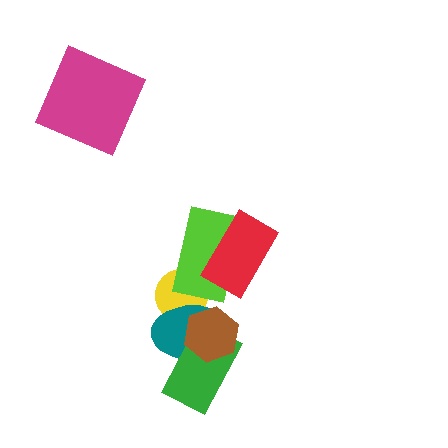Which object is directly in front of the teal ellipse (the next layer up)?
The green rectangle is directly in front of the teal ellipse.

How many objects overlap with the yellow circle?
3 objects overlap with the yellow circle.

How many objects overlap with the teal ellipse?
3 objects overlap with the teal ellipse.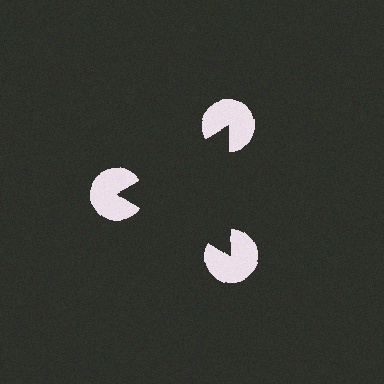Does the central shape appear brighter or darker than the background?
It typically appears slightly darker than the background, even though no actual brightness change is drawn.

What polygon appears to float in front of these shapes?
An illusory triangle — its edges are inferred from the aligned wedge cuts in the pac-man discs, not physically drawn.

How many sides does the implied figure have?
3 sides.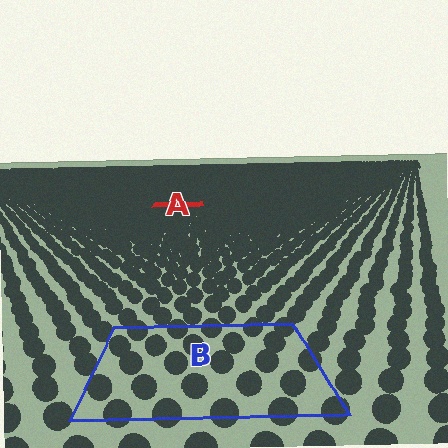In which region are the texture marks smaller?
The texture marks are smaller in region A, because it is farther away.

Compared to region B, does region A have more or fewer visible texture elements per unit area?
Region A has more texture elements per unit area — they are packed more densely because it is farther away.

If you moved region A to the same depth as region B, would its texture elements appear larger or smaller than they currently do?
They would appear larger. At a closer depth, the same texture elements are projected at a bigger on-screen size.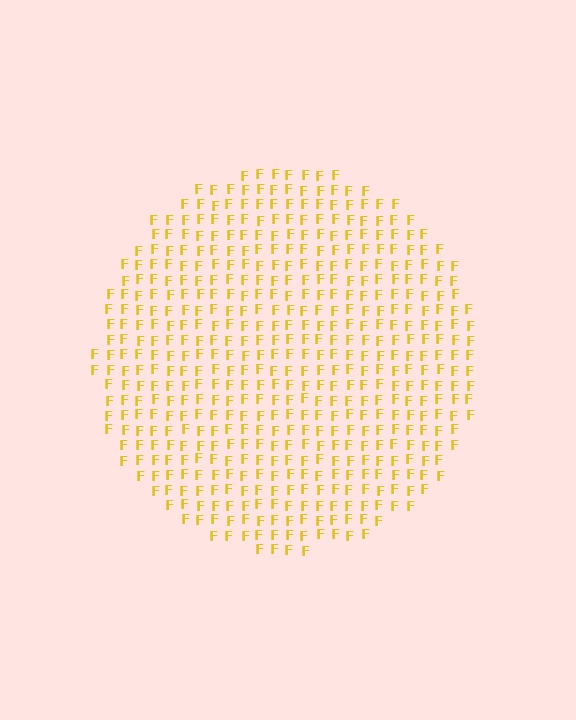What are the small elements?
The small elements are letter F's.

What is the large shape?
The large shape is a circle.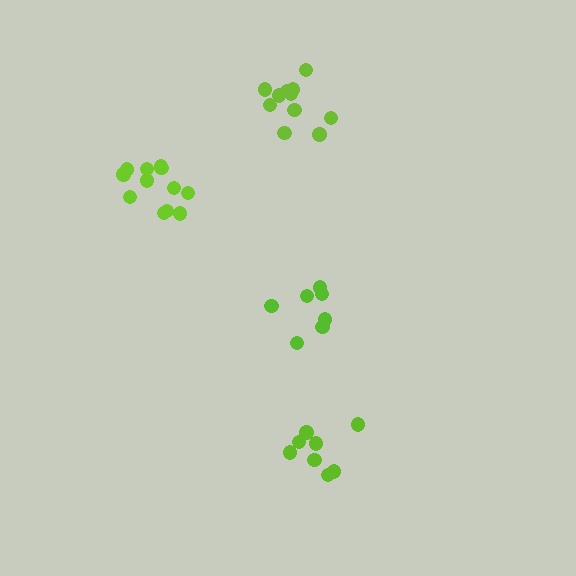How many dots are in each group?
Group 1: 12 dots, Group 2: 7 dots, Group 3: 8 dots, Group 4: 11 dots (38 total).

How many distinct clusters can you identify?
There are 4 distinct clusters.